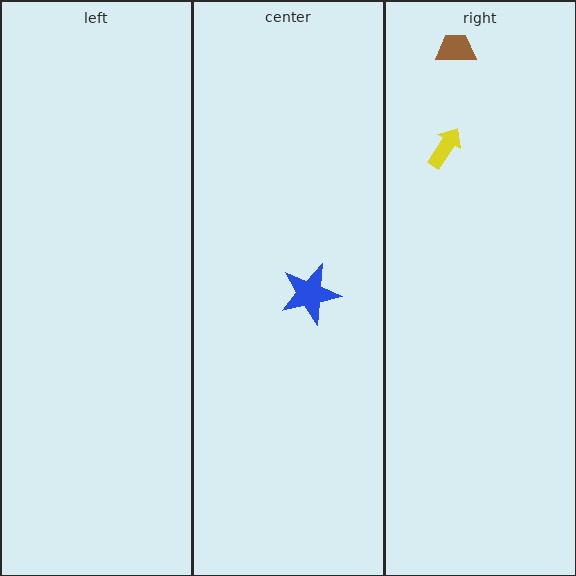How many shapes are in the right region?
2.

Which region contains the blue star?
The center region.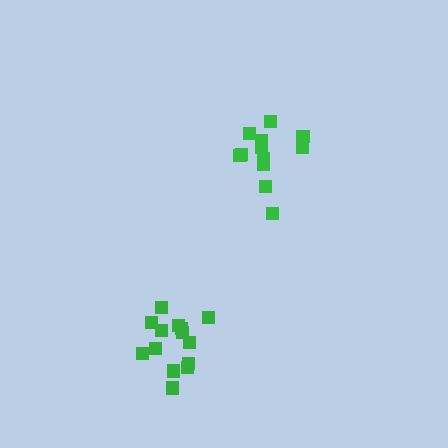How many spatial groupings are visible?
There are 2 spatial groupings.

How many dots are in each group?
Group 1: 12 dots, Group 2: 14 dots (26 total).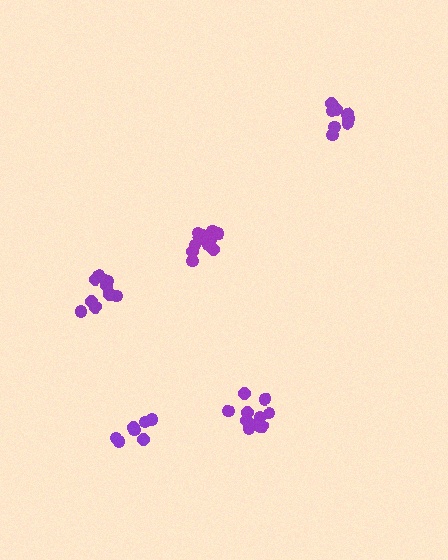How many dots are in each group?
Group 1: 7 dots, Group 2: 11 dots, Group 3: 12 dots, Group 4: 13 dots, Group 5: 8 dots (51 total).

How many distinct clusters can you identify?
There are 5 distinct clusters.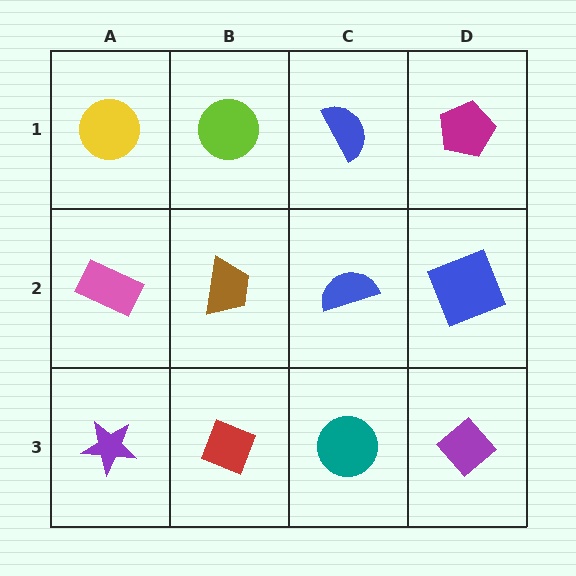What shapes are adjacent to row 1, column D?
A blue square (row 2, column D), a blue semicircle (row 1, column C).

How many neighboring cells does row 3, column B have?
3.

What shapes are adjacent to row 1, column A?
A pink rectangle (row 2, column A), a lime circle (row 1, column B).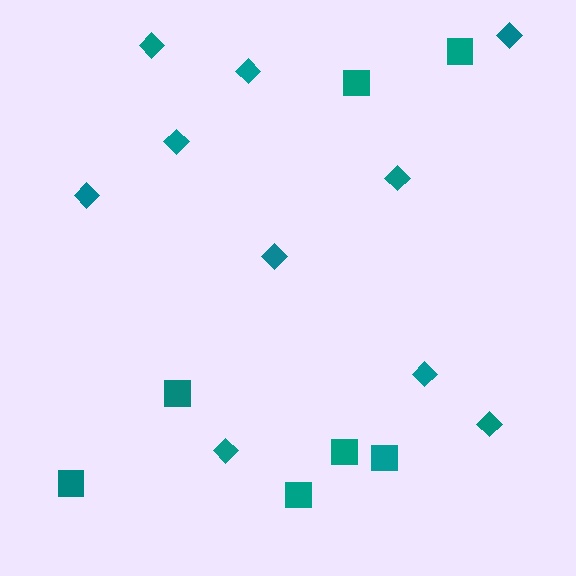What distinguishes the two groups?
There are 2 groups: one group of squares (7) and one group of diamonds (10).